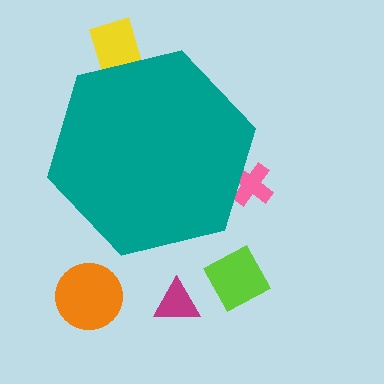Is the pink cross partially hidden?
Yes, the pink cross is partially hidden behind the teal hexagon.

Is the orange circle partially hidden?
No, the orange circle is fully visible.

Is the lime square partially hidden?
No, the lime square is fully visible.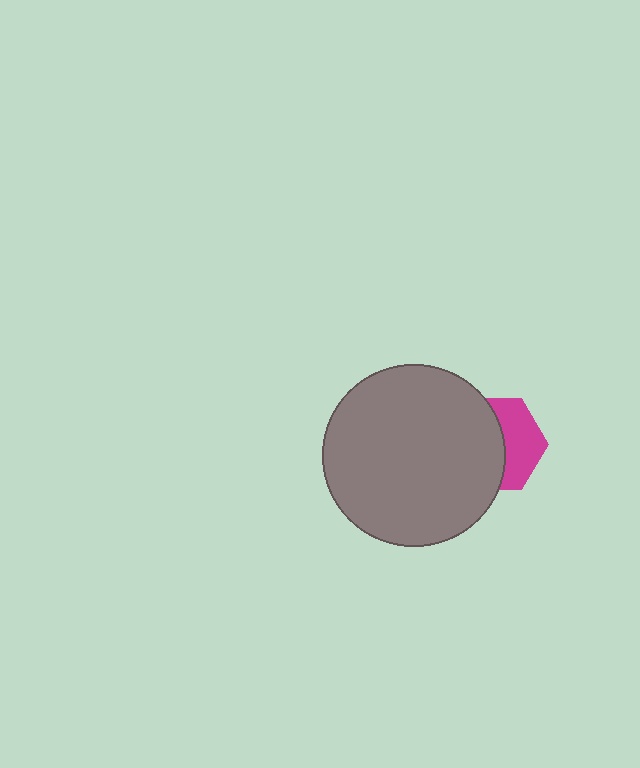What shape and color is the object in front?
The object in front is a gray circle.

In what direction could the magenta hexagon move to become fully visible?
The magenta hexagon could move right. That would shift it out from behind the gray circle entirely.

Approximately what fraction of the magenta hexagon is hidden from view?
Roughly 57% of the magenta hexagon is hidden behind the gray circle.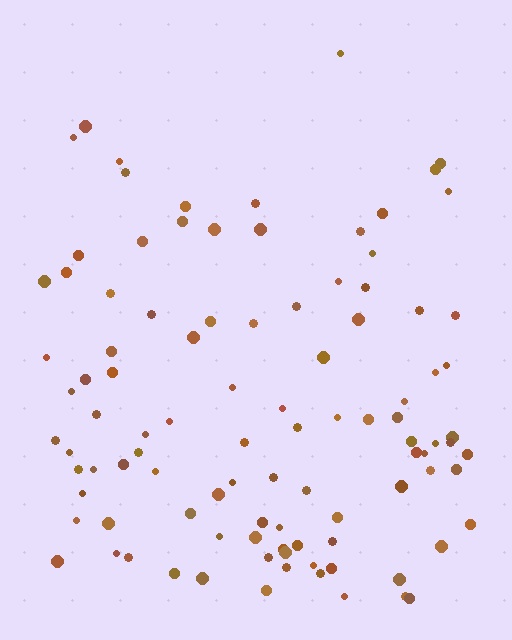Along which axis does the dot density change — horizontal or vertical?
Vertical.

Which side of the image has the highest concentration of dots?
The bottom.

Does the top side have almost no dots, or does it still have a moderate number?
Still a moderate number, just noticeably fewer than the bottom.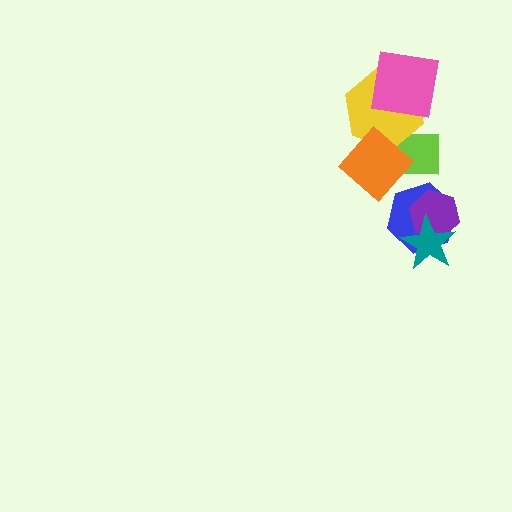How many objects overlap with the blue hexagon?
2 objects overlap with the blue hexagon.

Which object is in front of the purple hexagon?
The teal star is in front of the purple hexagon.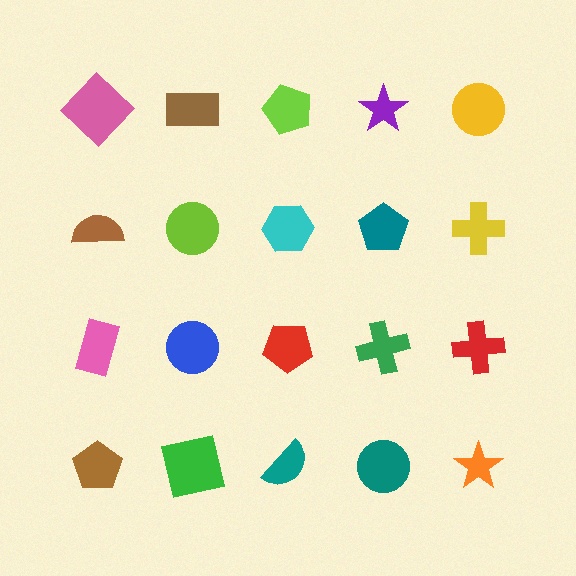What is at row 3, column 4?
A green cross.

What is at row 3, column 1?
A pink rectangle.